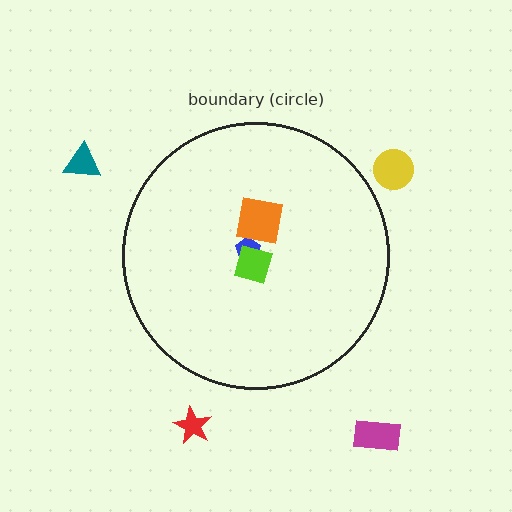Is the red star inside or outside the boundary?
Outside.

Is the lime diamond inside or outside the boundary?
Inside.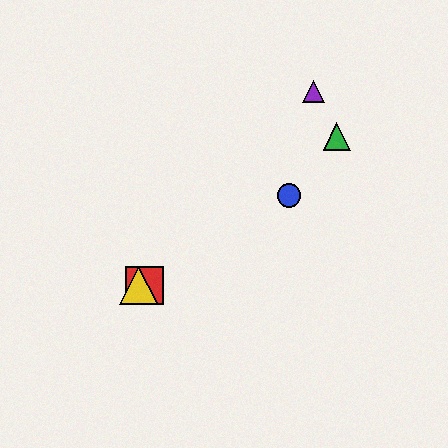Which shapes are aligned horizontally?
The red square, the yellow triangle are aligned horizontally.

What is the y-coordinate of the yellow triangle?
The yellow triangle is at y≈285.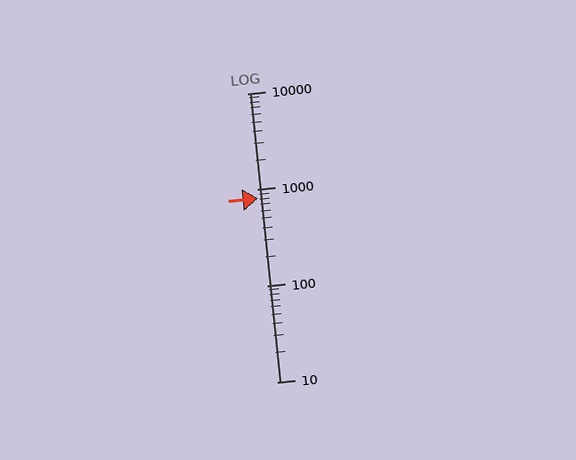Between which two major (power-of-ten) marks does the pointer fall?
The pointer is between 100 and 1000.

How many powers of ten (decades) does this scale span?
The scale spans 3 decades, from 10 to 10000.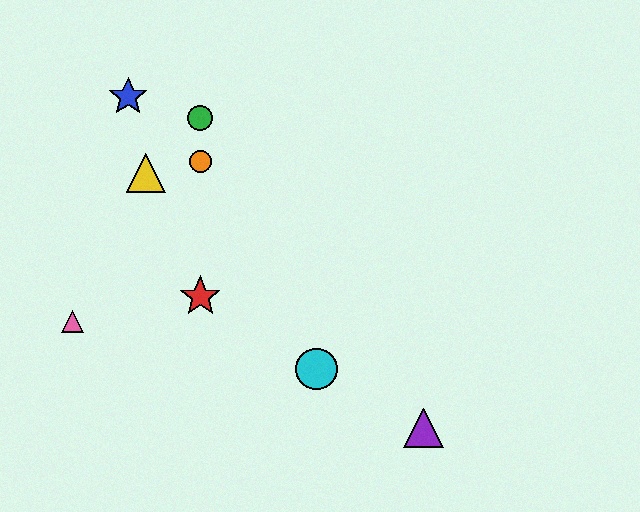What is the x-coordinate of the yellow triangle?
The yellow triangle is at x≈146.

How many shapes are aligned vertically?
3 shapes (the red star, the green circle, the orange circle) are aligned vertically.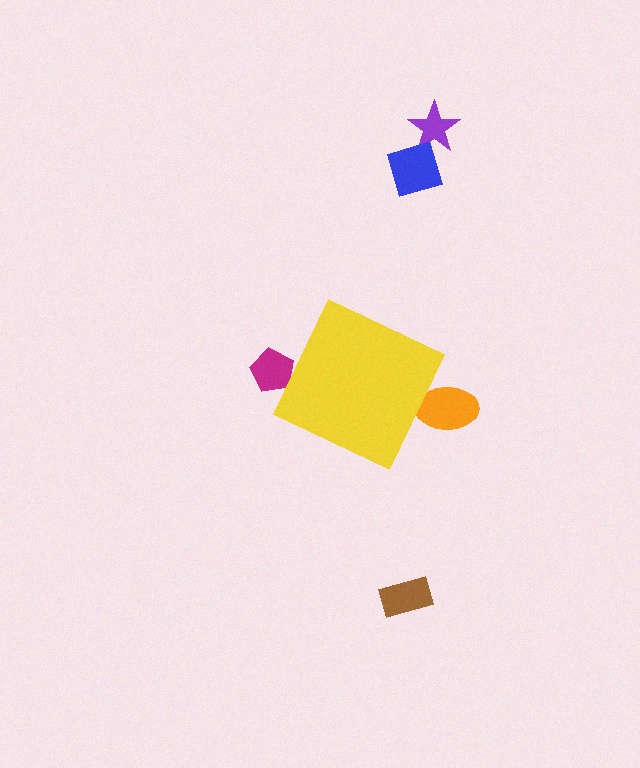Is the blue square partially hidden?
No, the blue square is fully visible.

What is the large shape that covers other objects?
A yellow diamond.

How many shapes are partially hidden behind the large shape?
2 shapes are partially hidden.